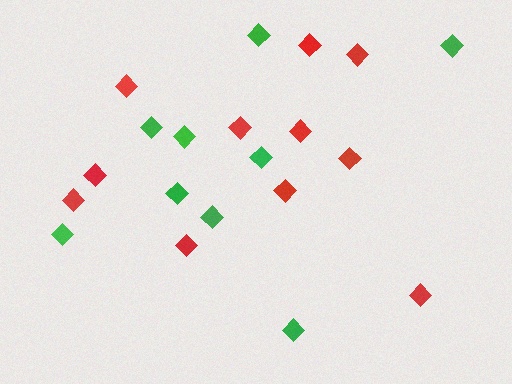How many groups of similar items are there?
There are 2 groups: one group of red diamonds (11) and one group of green diamonds (9).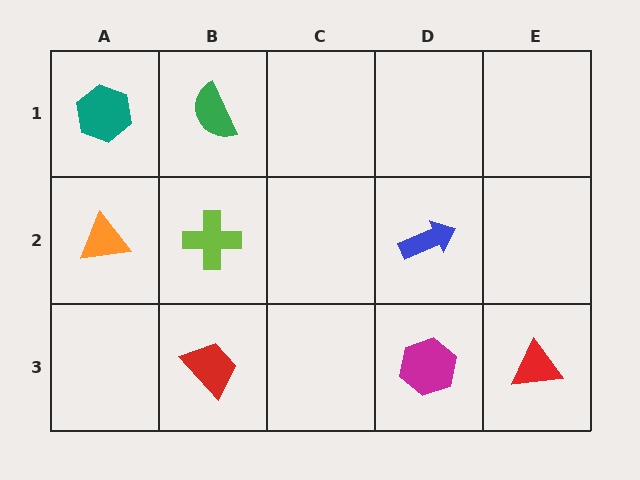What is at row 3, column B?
A red trapezoid.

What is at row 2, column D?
A blue arrow.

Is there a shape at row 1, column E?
No, that cell is empty.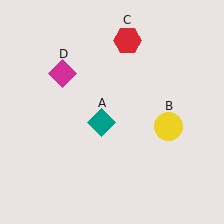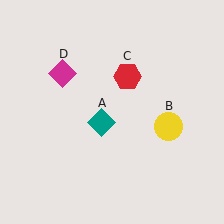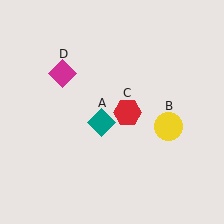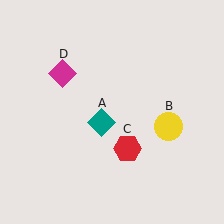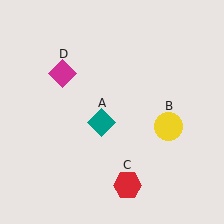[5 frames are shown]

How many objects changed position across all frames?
1 object changed position: red hexagon (object C).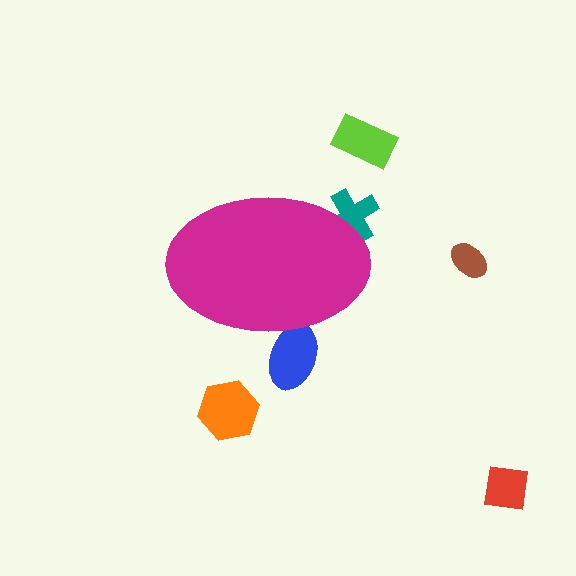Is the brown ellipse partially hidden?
No, the brown ellipse is fully visible.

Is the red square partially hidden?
No, the red square is fully visible.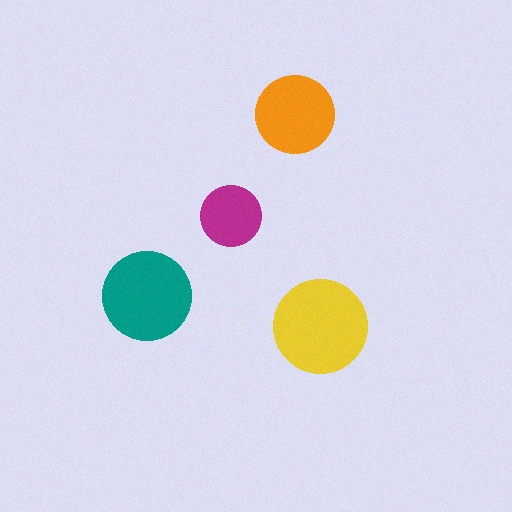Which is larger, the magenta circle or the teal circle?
The teal one.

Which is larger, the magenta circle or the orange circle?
The orange one.